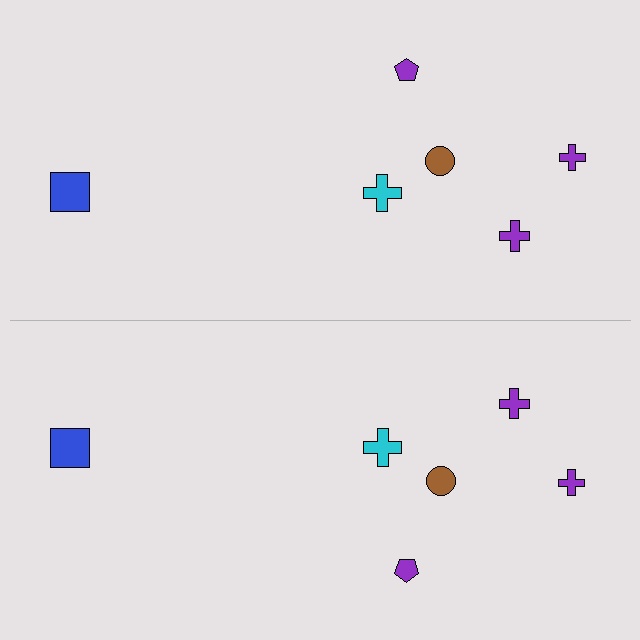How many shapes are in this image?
There are 12 shapes in this image.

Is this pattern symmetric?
Yes, this pattern has bilateral (reflection) symmetry.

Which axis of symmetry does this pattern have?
The pattern has a horizontal axis of symmetry running through the center of the image.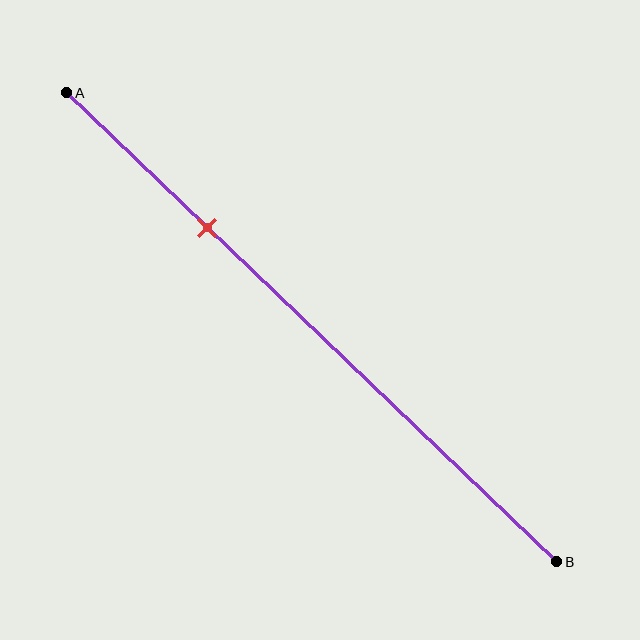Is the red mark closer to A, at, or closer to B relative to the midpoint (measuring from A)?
The red mark is closer to point A than the midpoint of segment AB.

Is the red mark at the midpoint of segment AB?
No, the mark is at about 30% from A, not at the 50% midpoint.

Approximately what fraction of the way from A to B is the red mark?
The red mark is approximately 30% of the way from A to B.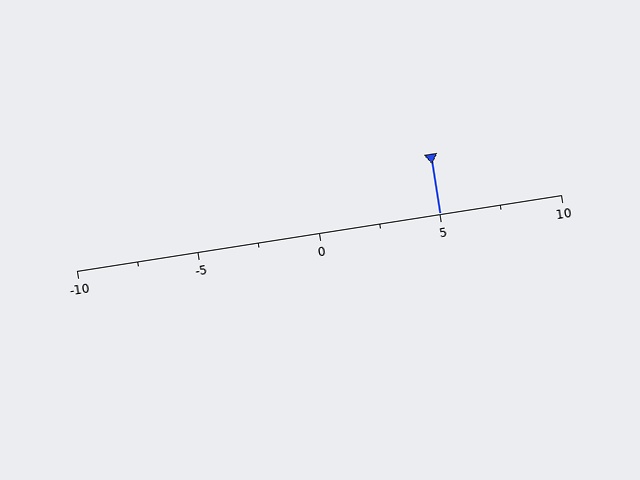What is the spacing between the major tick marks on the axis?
The major ticks are spaced 5 apart.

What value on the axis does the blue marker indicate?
The marker indicates approximately 5.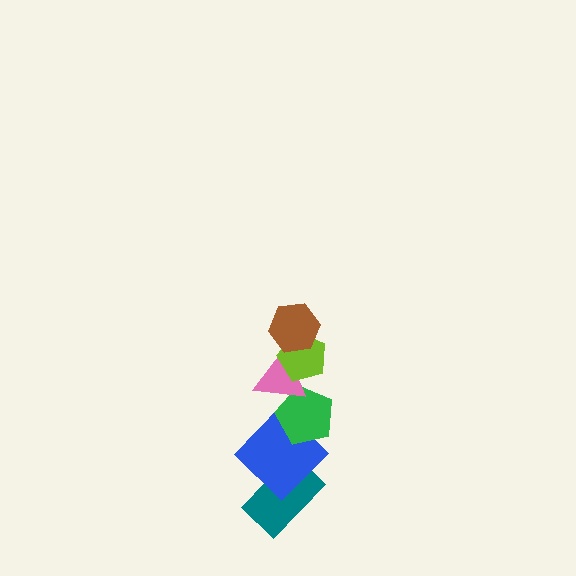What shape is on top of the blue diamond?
The green pentagon is on top of the blue diamond.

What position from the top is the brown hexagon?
The brown hexagon is 1st from the top.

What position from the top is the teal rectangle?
The teal rectangle is 6th from the top.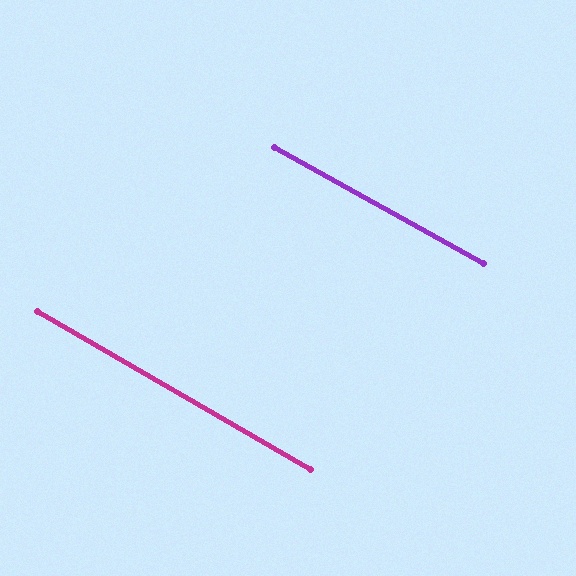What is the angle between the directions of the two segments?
Approximately 1 degree.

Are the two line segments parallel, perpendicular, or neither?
Parallel — their directions differ by only 1.0°.